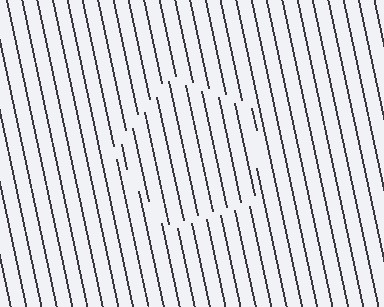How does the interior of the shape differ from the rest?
The interior of the shape contains the same grating, shifted by half a period — the contour is defined by the phase discontinuity where line-ends from the inner and outer gratings abut.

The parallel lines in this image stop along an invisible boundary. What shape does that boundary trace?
An illusory pentagon. The interior of the shape contains the same grating, shifted by half a period — the contour is defined by the phase discontinuity where line-ends from the inner and outer gratings abut.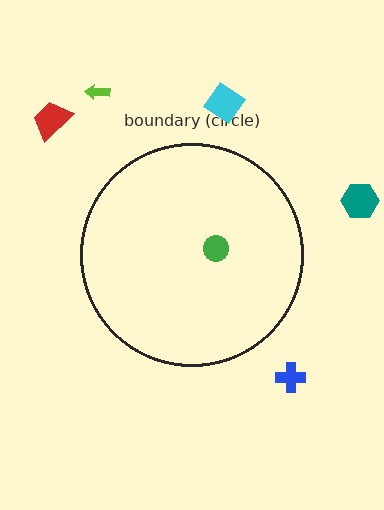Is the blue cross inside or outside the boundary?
Outside.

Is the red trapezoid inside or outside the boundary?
Outside.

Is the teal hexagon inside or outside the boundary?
Outside.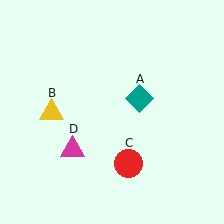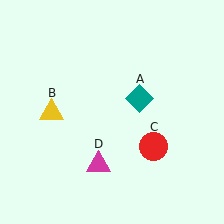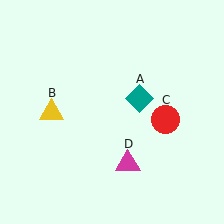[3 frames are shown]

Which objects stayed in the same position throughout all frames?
Teal diamond (object A) and yellow triangle (object B) remained stationary.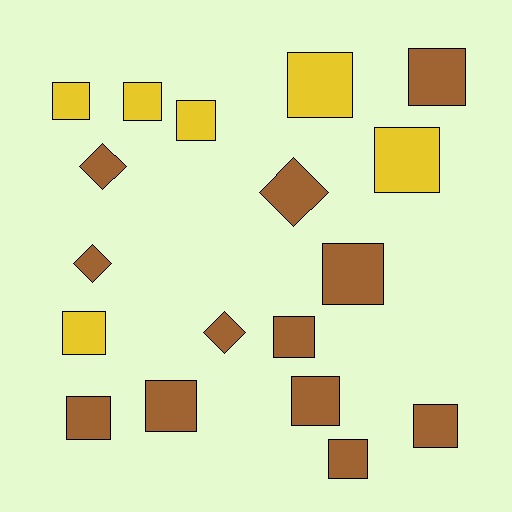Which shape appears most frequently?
Square, with 14 objects.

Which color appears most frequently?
Brown, with 12 objects.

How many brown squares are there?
There are 8 brown squares.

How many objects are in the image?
There are 18 objects.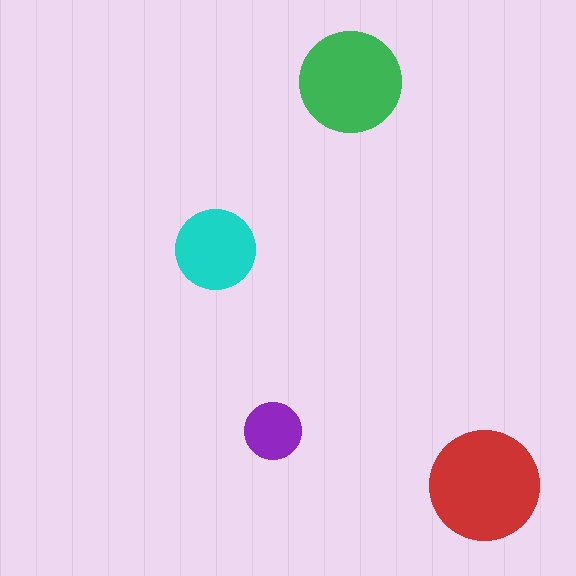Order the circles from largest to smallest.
the red one, the green one, the cyan one, the purple one.